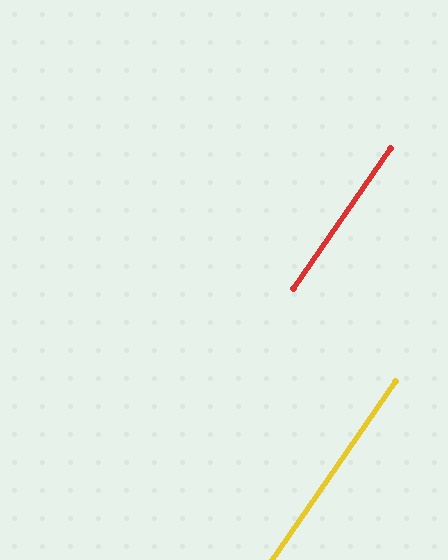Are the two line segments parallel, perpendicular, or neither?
Parallel — their directions differ by only 0.2°.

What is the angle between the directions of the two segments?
Approximately 0 degrees.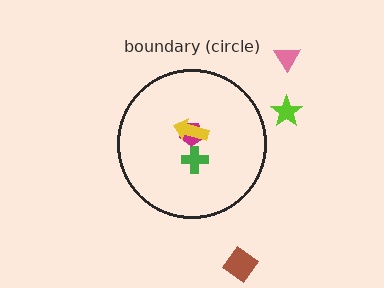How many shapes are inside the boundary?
3 inside, 3 outside.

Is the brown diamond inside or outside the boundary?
Outside.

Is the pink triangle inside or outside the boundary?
Outside.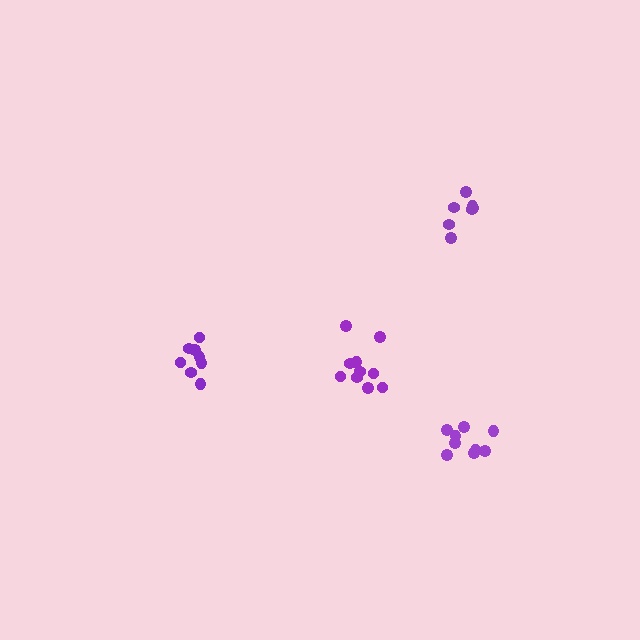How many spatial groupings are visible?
There are 4 spatial groupings.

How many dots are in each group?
Group 1: 9 dots, Group 2: 10 dots, Group 3: 8 dots, Group 4: 7 dots (34 total).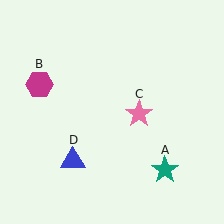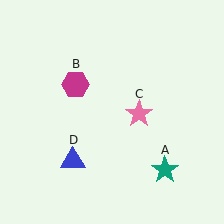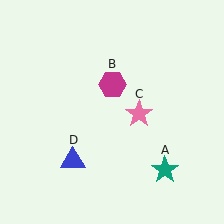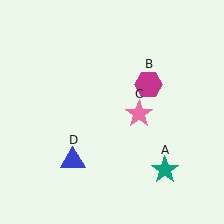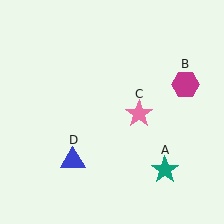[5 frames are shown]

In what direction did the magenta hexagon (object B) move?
The magenta hexagon (object B) moved right.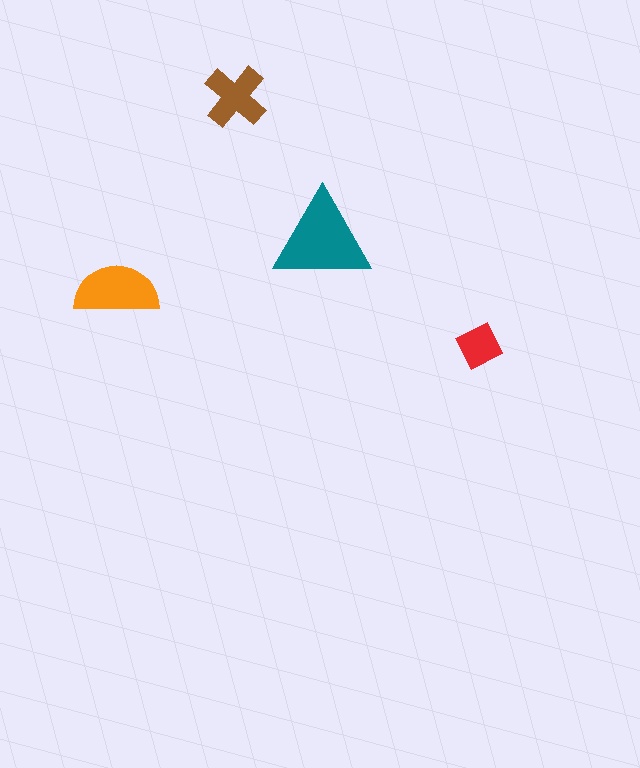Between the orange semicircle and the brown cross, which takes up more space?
The orange semicircle.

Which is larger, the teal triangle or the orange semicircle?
The teal triangle.